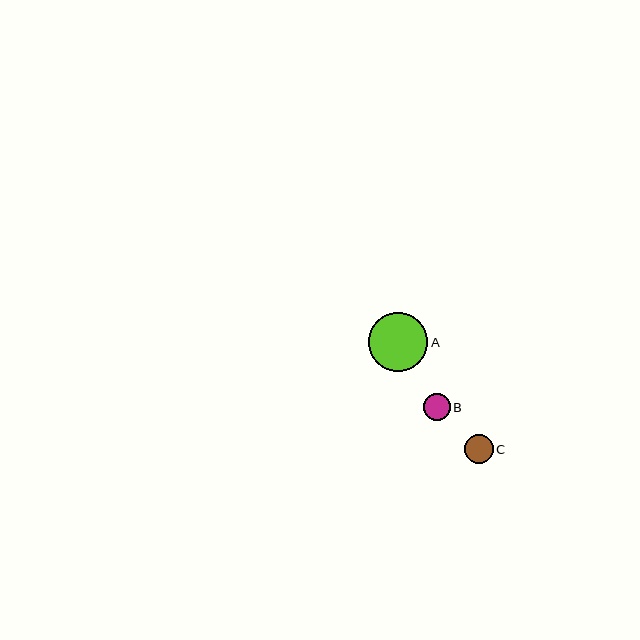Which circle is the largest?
Circle A is the largest with a size of approximately 59 pixels.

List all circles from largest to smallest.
From largest to smallest: A, C, B.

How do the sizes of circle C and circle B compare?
Circle C and circle B are approximately the same size.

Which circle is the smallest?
Circle B is the smallest with a size of approximately 27 pixels.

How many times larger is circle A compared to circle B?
Circle A is approximately 2.2 times the size of circle B.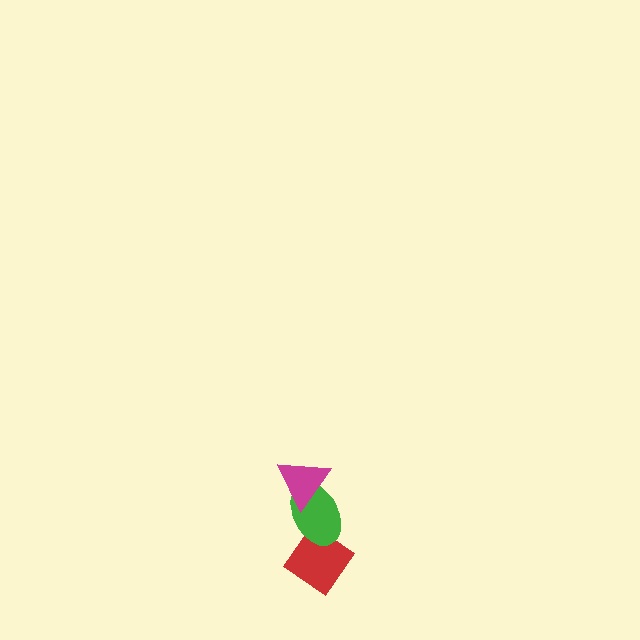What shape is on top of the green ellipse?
The magenta triangle is on top of the green ellipse.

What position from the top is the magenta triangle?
The magenta triangle is 1st from the top.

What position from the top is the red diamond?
The red diamond is 3rd from the top.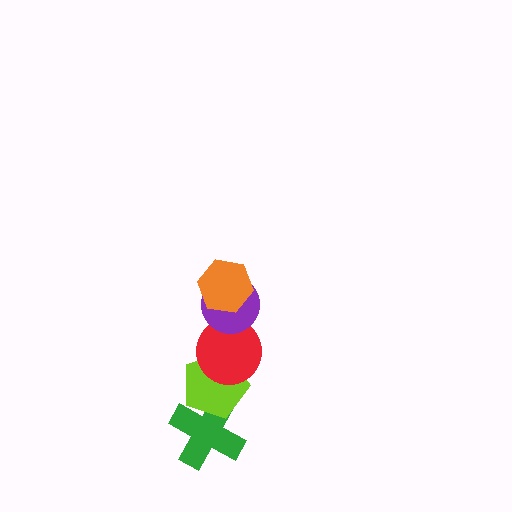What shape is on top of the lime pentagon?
The red circle is on top of the lime pentagon.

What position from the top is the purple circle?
The purple circle is 2nd from the top.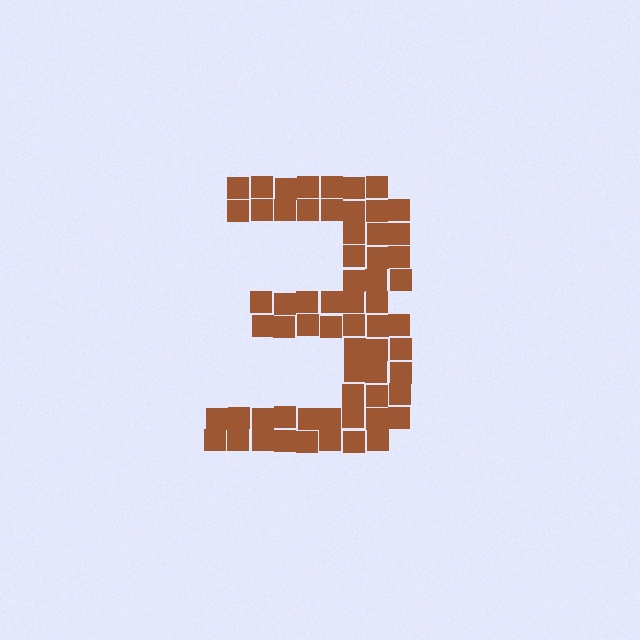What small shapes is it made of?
It is made of small squares.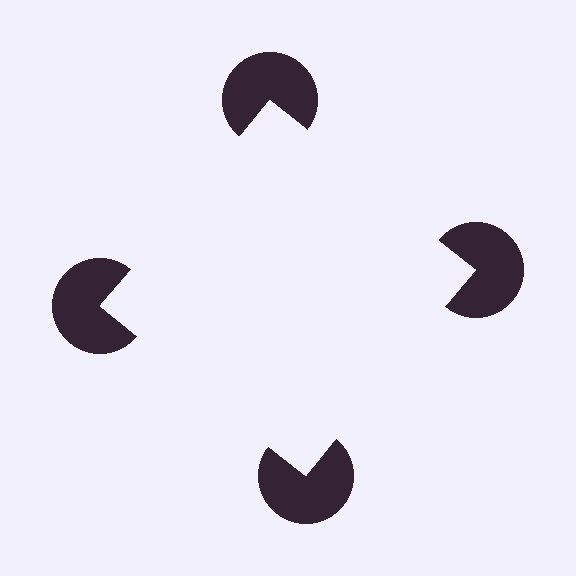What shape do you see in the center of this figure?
An illusory square — its edges are inferred from the aligned wedge cuts in the pac-man discs, not physically drawn.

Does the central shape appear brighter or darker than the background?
It typically appears slightly brighter than the background, even though no actual brightness change is drawn.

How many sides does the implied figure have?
4 sides.